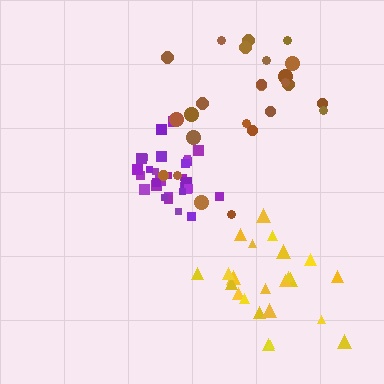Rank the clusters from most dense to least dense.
purple, yellow, brown.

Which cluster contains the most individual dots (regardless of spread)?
Purple (31).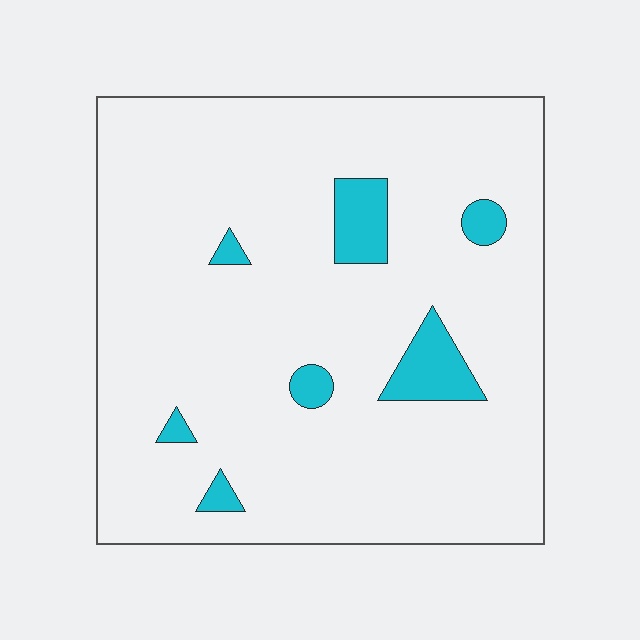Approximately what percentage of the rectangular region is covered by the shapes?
Approximately 10%.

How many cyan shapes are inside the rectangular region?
7.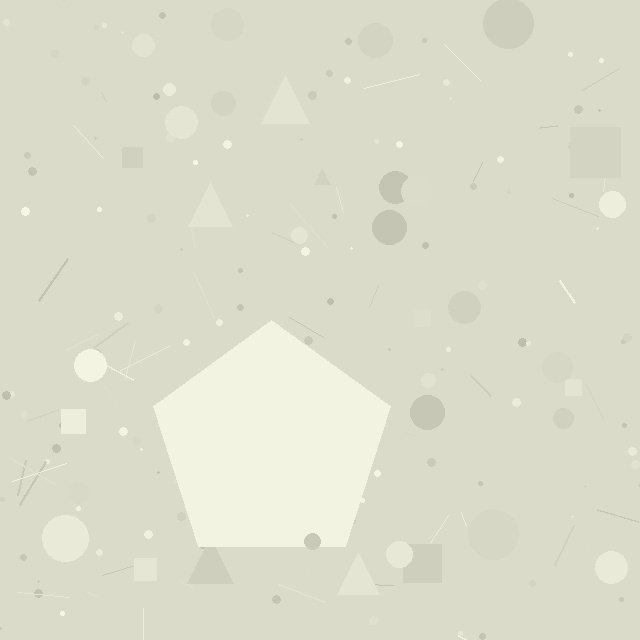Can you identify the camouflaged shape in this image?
The camouflaged shape is a pentagon.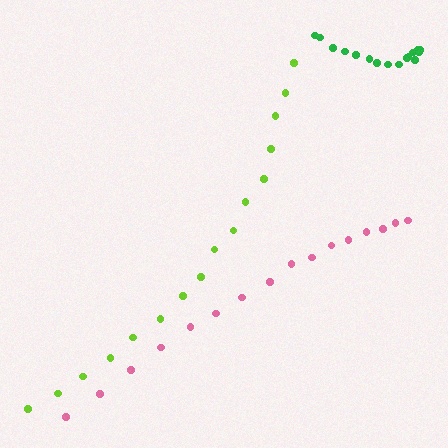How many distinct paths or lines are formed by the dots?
There are 3 distinct paths.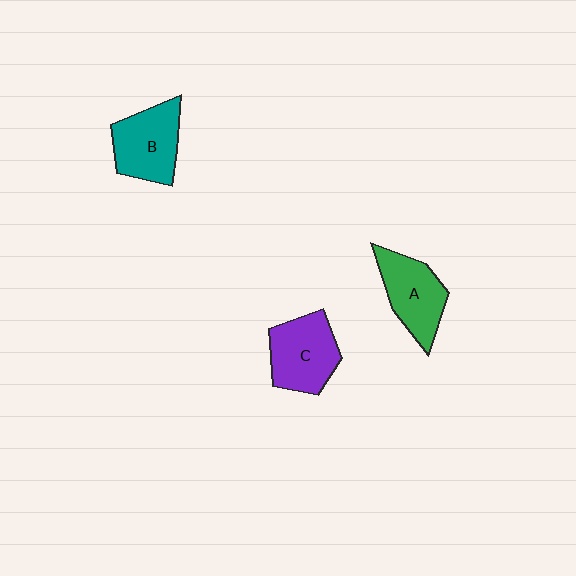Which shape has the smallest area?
Shape A (green).